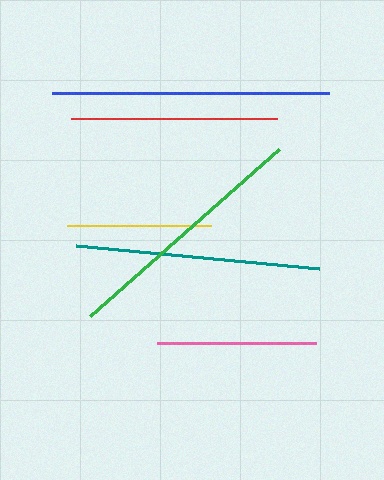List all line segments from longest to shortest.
From longest to shortest: blue, green, teal, red, pink, yellow.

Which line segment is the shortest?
The yellow line is the shortest at approximately 144 pixels.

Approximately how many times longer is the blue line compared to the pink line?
The blue line is approximately 1.7 times the length of the pink line.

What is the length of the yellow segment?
The yellow segment is approximately 144 pixels long.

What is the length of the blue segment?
The blue segment is approximately 277 pixels long.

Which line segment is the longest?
The blue line is the longest at approximately 277 pixels.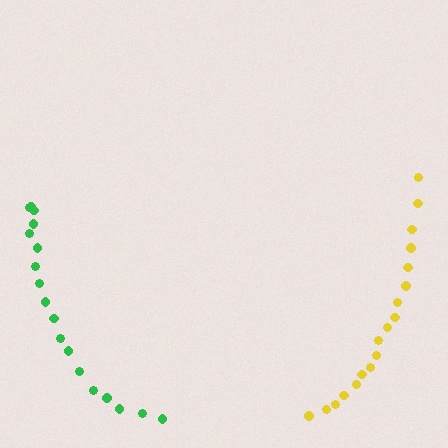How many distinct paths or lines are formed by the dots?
There are 2 distinct paths.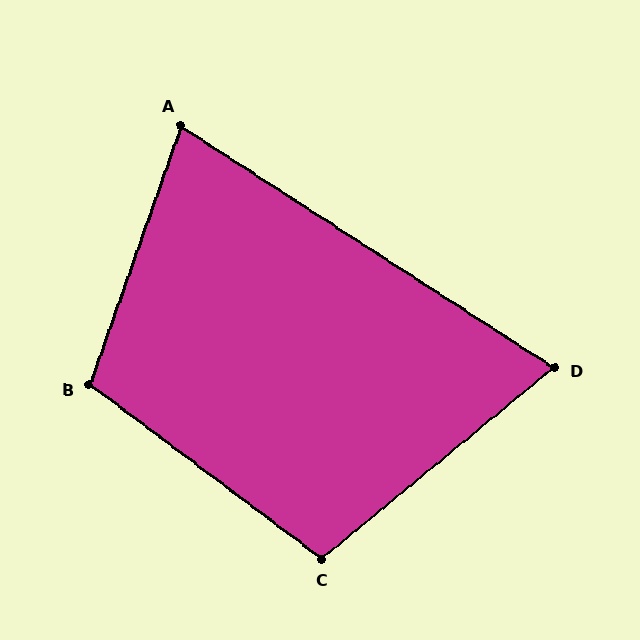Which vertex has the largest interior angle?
B, at approximately 108 degrees.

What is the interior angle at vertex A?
Approximately 77 degrees (acute).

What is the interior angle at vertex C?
Approximately 103 degrees (obtuse).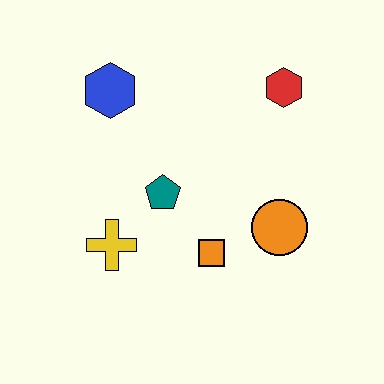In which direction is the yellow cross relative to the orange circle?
The yellow cross is to the left of the orange circle.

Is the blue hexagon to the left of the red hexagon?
Yes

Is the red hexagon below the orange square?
No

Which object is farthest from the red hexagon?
The yellow cross is farthest from the red hexagon.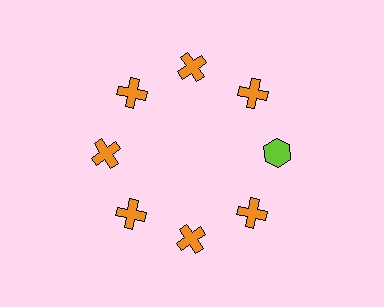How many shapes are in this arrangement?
There are 8 shapes arranged in a ring pattern.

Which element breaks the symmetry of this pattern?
The lime hexagon at roughly the 3 o'clock position breaks the symmetry. All other shapes are orange crosses.